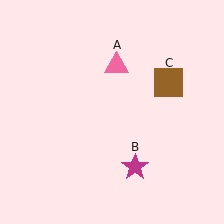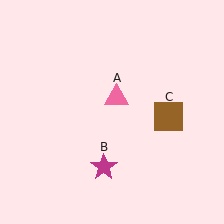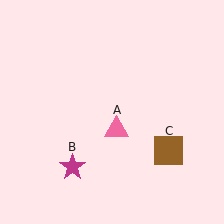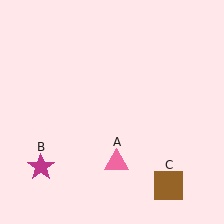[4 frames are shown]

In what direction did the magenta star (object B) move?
The magenta star (object B) moved left.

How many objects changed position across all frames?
3 objects changed position: pink triangle (object A), magenta star (object B), brown square (object C).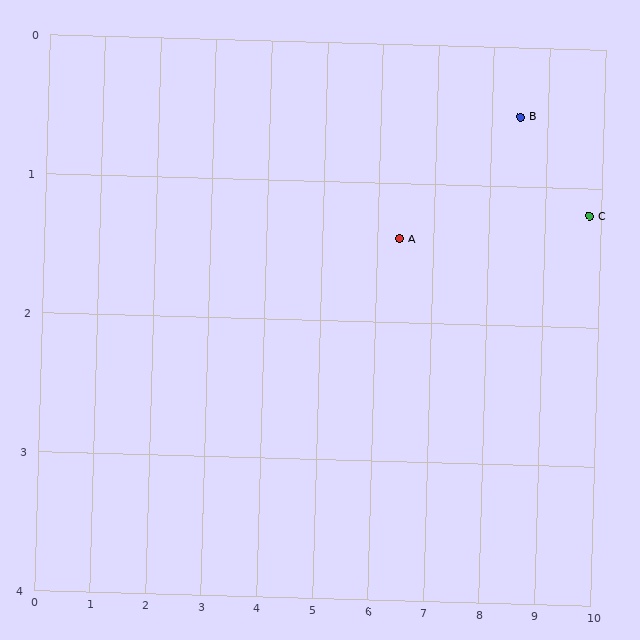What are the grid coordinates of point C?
Point C is at approximately (9.8, 1.2).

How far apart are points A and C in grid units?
Points A and C are about 3.4 grid units apart.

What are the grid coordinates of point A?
Point A is at approximately (6.4, 1.4).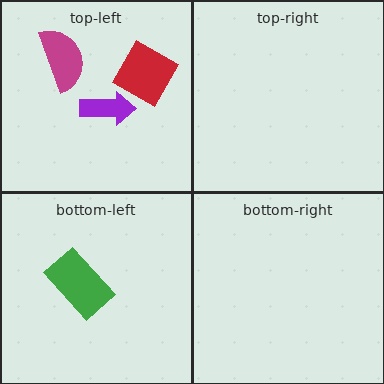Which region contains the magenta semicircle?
The top-left region.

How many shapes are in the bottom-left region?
1.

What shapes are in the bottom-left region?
The green rectangle.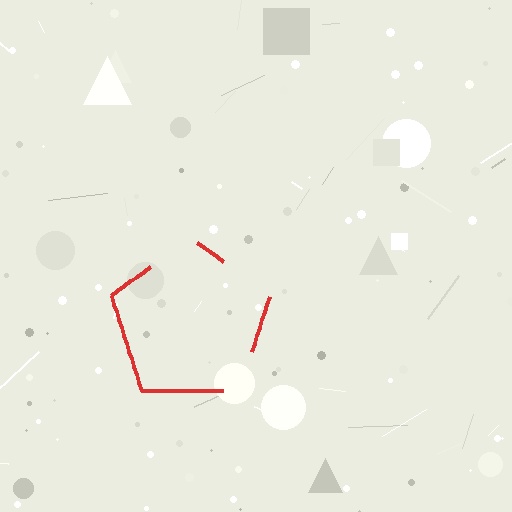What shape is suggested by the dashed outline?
The dashed outline suggests a pentagon.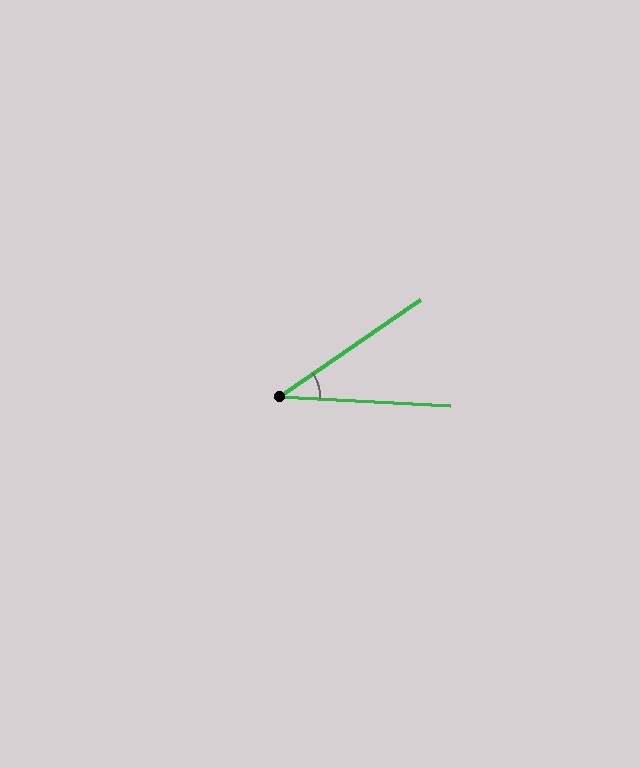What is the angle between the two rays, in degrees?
Approximately 38 degrees.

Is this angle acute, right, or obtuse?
It is acute.